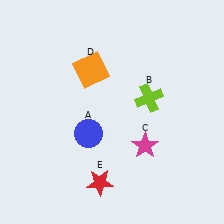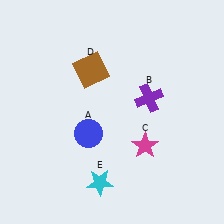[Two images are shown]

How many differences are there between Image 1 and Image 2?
There are 3 differences between the two images.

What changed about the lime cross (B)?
In Image 1, B is lime. In Image 2, it changed to purple.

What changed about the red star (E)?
In Image 1, E is red. In Image 2, it changed to cyan.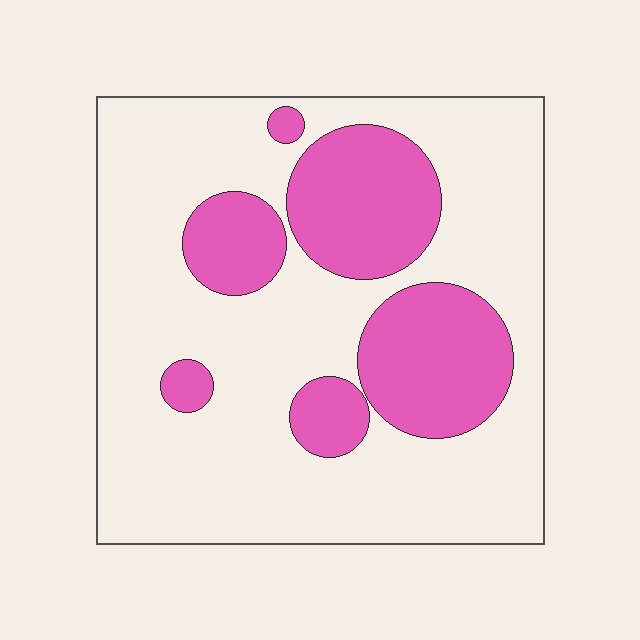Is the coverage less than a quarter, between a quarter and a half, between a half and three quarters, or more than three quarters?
Between a quarter and a half.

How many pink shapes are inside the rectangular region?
6.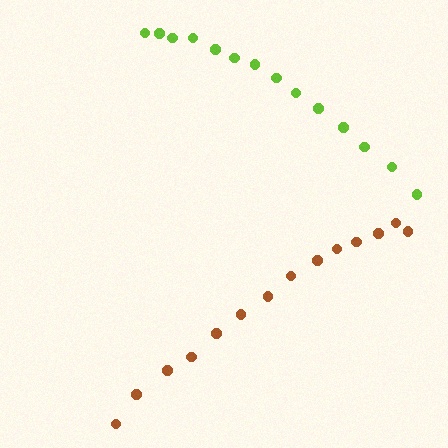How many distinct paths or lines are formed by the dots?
There are 2 distinct paths.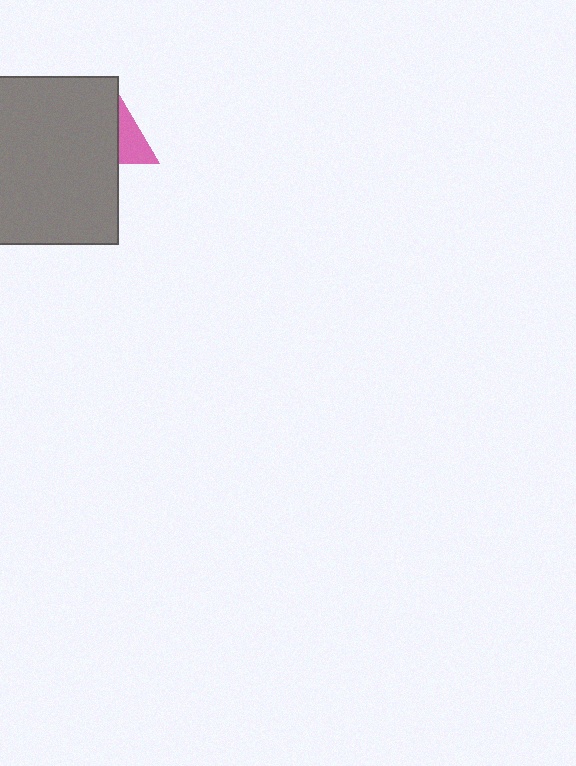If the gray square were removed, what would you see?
You would see the complete pink triangle.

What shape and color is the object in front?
The object in front is a gray square.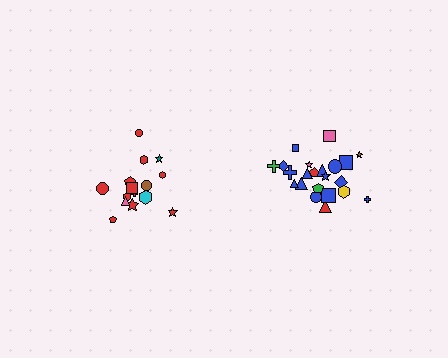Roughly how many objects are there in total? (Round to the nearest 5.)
Roughly 35 objects in total.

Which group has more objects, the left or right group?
The right group.